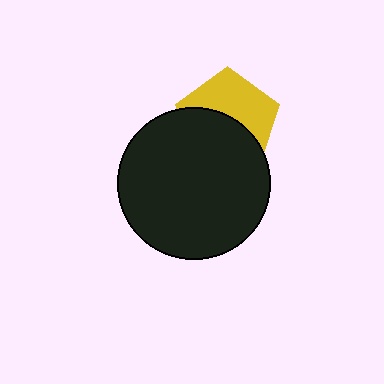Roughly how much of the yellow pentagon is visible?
About half of it is visible (roughly 49%).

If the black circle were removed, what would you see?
You would see the complete yellow pentagon.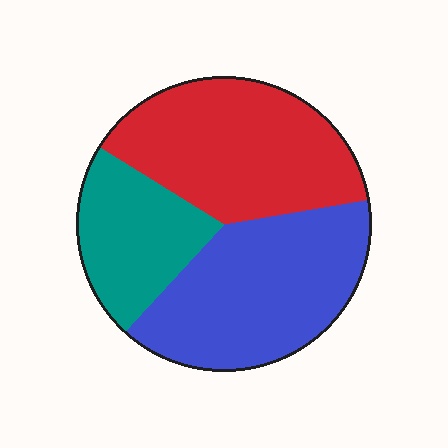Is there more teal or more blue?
Blue.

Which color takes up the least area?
Teal, at roughly 20%.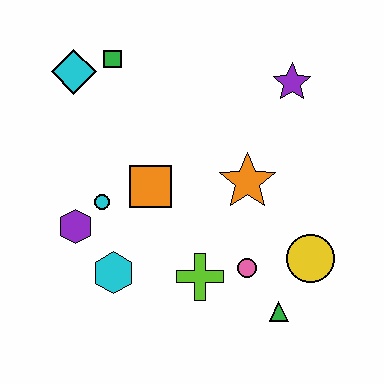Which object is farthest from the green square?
The green triangle is farthest from the green square.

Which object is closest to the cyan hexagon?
The purple hexagon is closest to the cyan hexagon.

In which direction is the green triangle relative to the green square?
The green triangle is below the green square.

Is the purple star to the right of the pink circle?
Yes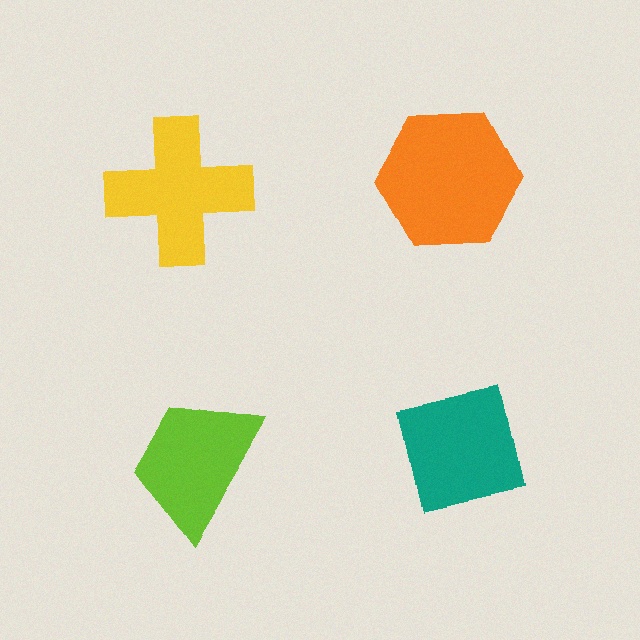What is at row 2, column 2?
A teal square.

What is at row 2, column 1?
A lime trapezoid.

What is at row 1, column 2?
An orange hexagon.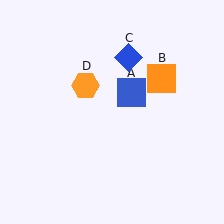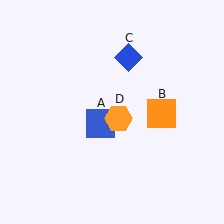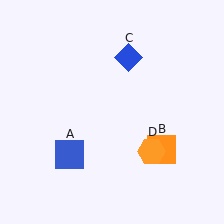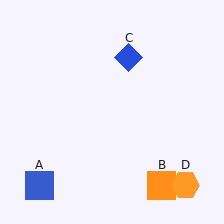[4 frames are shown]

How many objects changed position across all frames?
3 objects changed position: blue square (object A), orange square (object B), orange hexagon (object D).